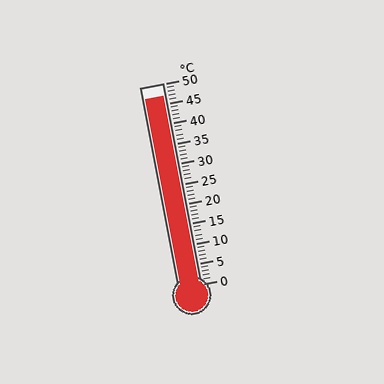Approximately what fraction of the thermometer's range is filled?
The thermometer is filled to approximately 95% of its range.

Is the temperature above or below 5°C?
The temperature is above 5°C.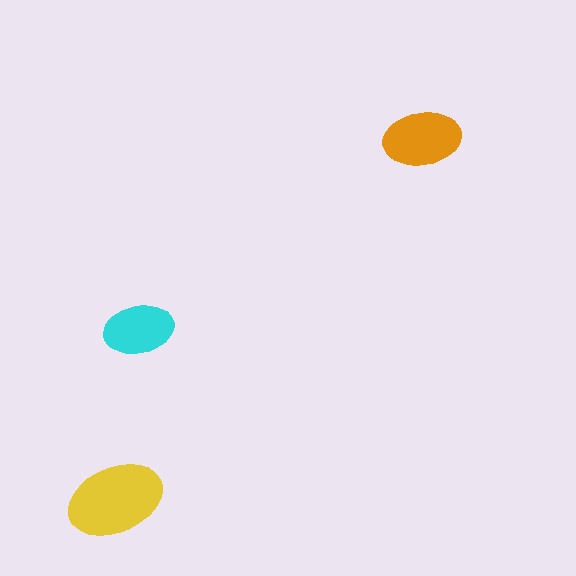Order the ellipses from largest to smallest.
the yellow one, the orange one, the cyan one.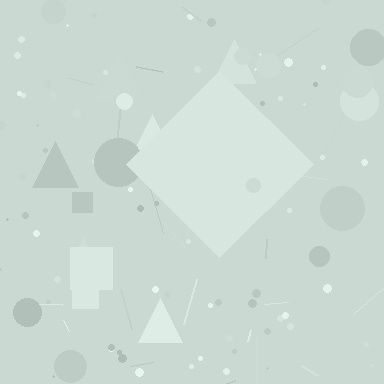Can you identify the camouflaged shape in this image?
The camouflaged shape is a diamond.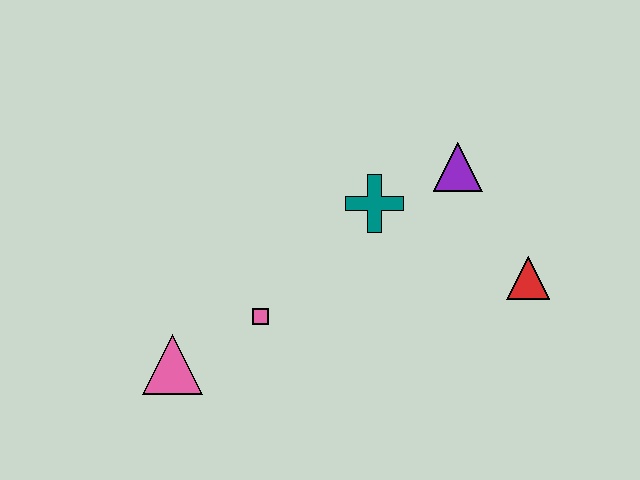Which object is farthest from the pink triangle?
The red triangle is farthest from the pink triangle.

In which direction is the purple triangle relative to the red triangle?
The purple triangle is above the red triangle.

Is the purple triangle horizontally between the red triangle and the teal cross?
Yes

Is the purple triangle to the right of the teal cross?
Yes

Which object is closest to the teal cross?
The purple triangle is closest to the teal cross.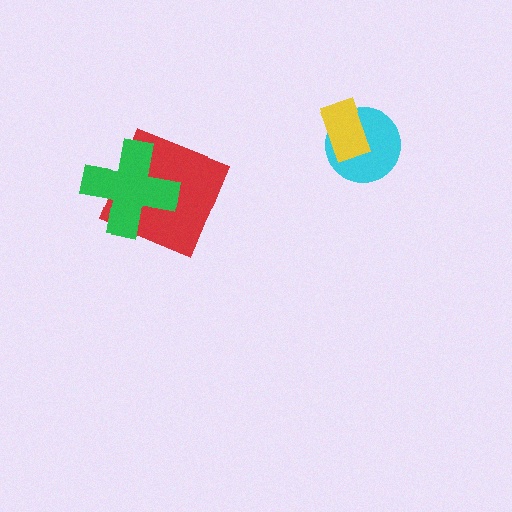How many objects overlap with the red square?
1 object overlaps with the red square.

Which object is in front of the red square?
The green cross is in front of the red square.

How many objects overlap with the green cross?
1 object overlaps with the green cross.